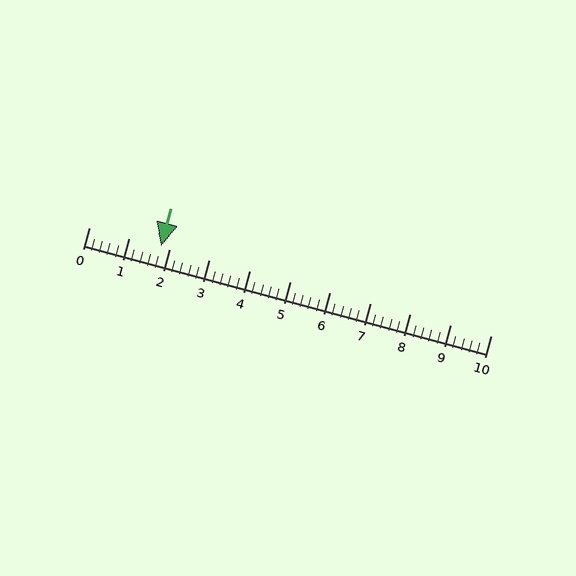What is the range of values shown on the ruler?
The ruler shows values from 0 to 10.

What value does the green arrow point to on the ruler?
The green arrow points to approximately 1.8.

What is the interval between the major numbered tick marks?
The major tick marks are spaced 1 units apart.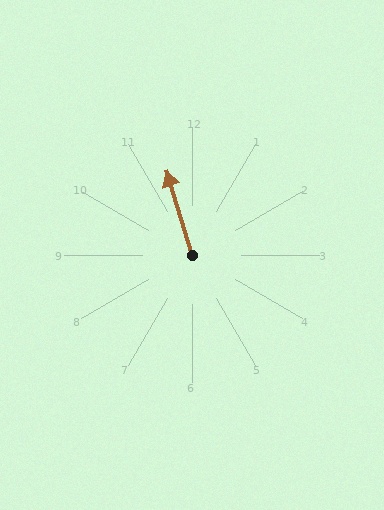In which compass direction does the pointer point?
North.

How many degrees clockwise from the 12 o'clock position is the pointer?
Approximately 343 degrees.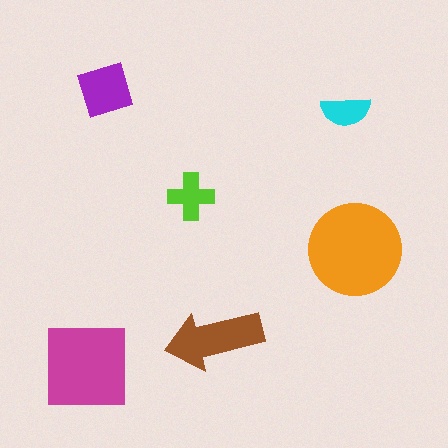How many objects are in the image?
There are 6 objects in the image.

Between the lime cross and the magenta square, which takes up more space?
The magenta square.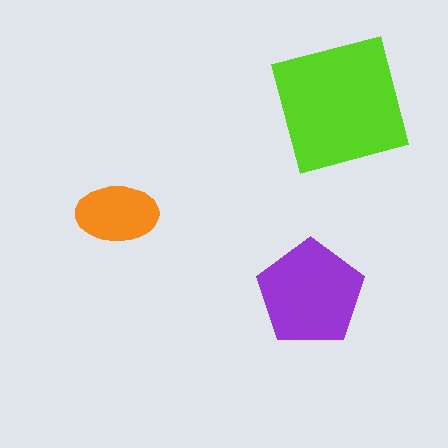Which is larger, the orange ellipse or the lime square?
The lime square.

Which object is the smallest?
The orange ellipse.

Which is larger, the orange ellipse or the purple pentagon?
The purple pentagon.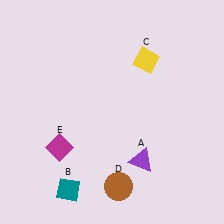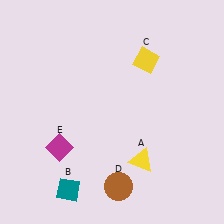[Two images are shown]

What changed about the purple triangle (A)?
In Image 1, A is purple. In Image 2, it changed to yellow.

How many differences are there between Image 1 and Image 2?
There is 1 difference between the two images.